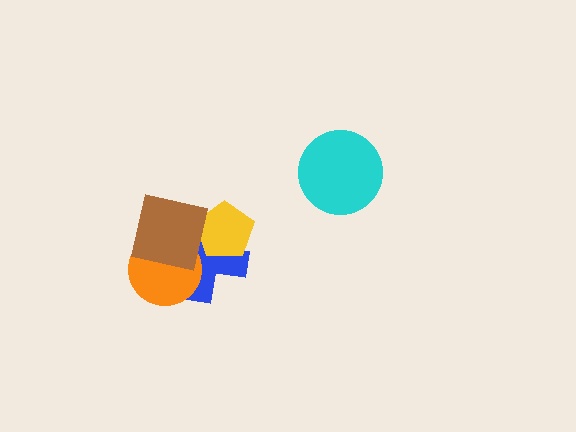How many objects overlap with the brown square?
3 objects overlap with the brown square.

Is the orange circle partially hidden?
Yes, it is partially covered by another shape.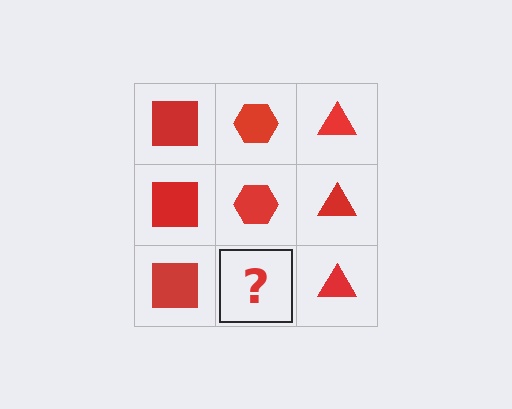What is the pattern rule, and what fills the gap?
The rule is that each column has a consistent shape. The gap should be filled with a red hexagon.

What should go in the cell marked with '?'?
The missing cell should contain a red hexagon.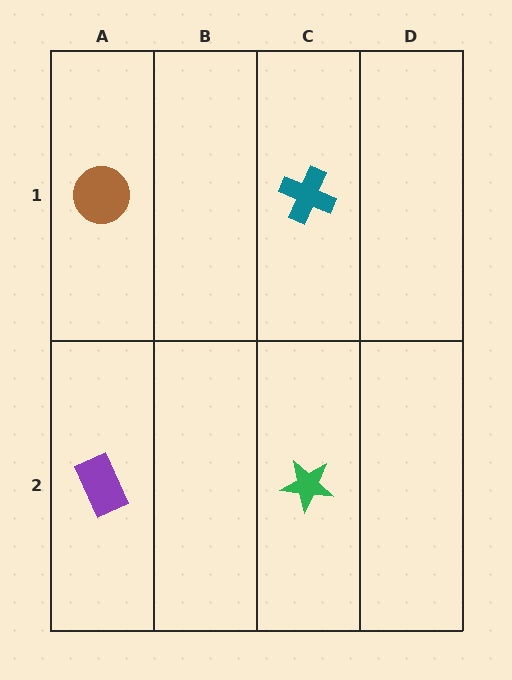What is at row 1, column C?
A teal cross.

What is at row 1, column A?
A brown circle.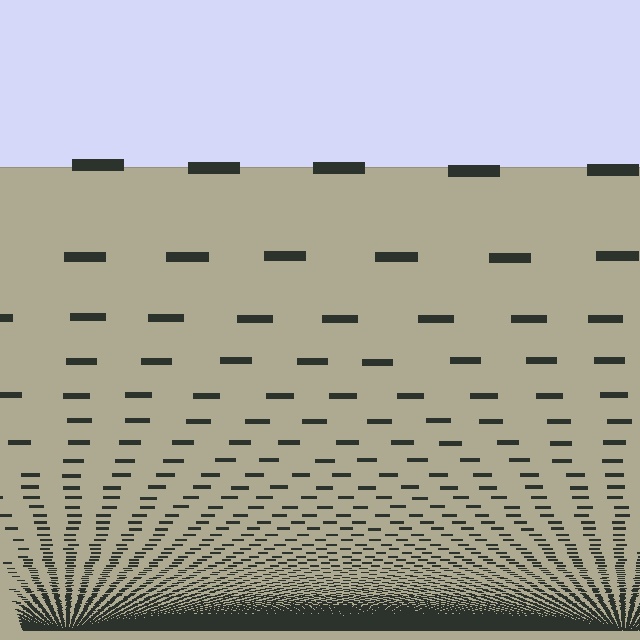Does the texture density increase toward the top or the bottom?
Density increases toward the bottom.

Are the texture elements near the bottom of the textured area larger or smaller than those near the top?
Smaller. The gradient is inverted — elements near the bottom are smaller and denser.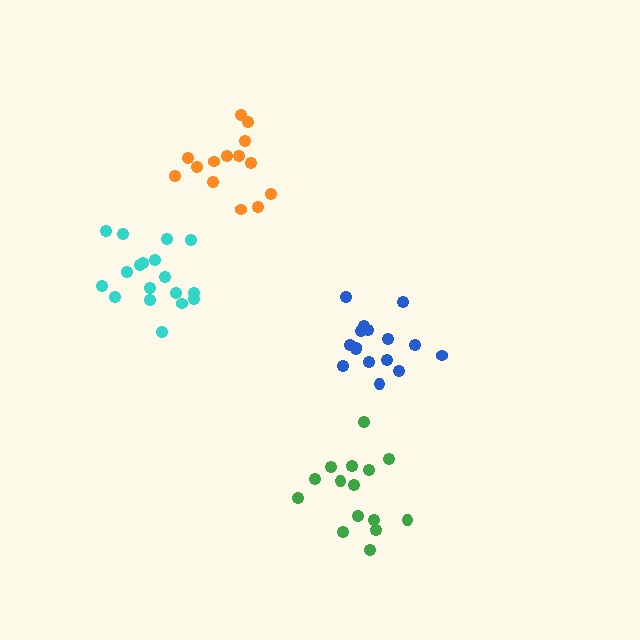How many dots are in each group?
Group 1: 17 dots, Group 2: 14 dots, Group 3: 15 dots, Group 4: 18 dots (64 total).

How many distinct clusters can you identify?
There are 4 distinct clusters.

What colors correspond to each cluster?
The clusters are colored: blue, orange, green, cyan.